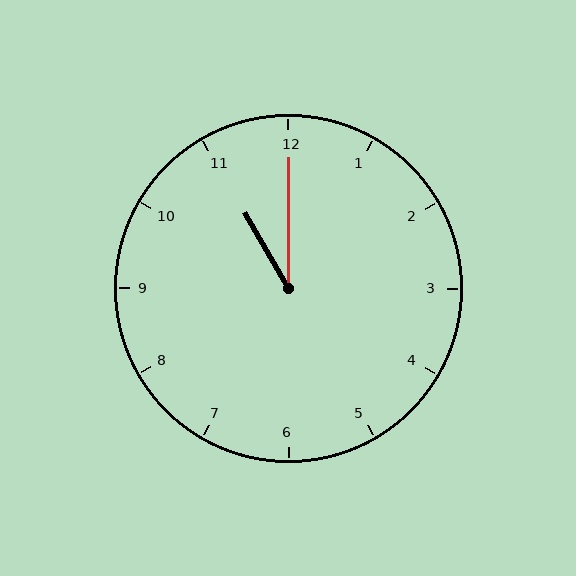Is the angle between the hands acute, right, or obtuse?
It is acute.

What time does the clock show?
11:00.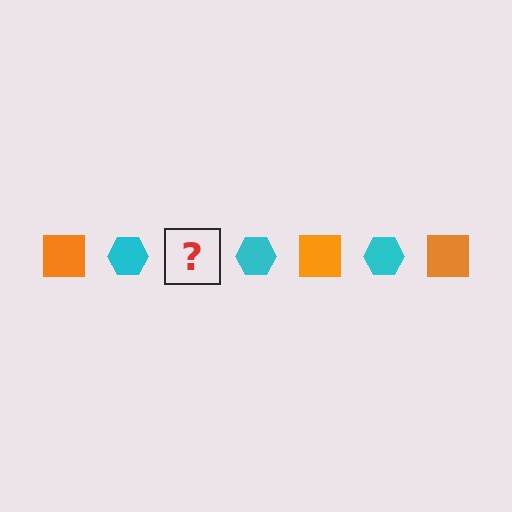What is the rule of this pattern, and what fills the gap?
The rule is that the pattern alternates between orange square and cyan hexagon. The gap should be filled with an orange square.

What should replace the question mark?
The question mark should be replaced with an orange square.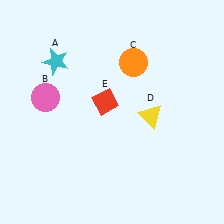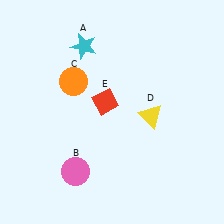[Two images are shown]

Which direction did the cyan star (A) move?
The cyan star (A) moved right.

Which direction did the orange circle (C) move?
The orange circle (C) moved left.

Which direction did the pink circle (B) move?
The pink circle (B) moved down.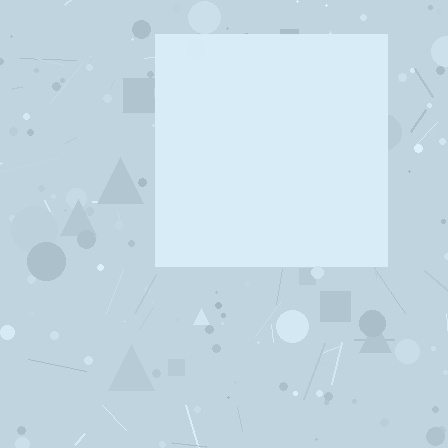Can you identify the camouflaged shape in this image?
The camouflaged shape is a square.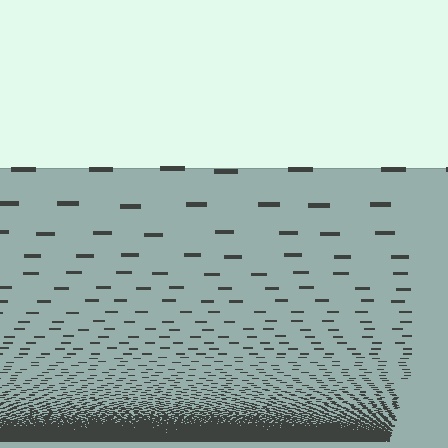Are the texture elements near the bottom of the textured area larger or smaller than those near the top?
Smaller. The gradient is inverted — elements near the bottom are smaller and denser.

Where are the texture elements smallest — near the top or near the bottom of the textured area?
Near the bottom.